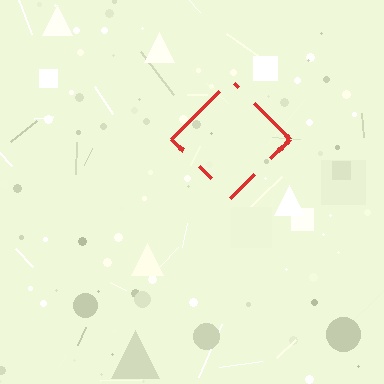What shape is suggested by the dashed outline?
The dashed outline suggests a diamond.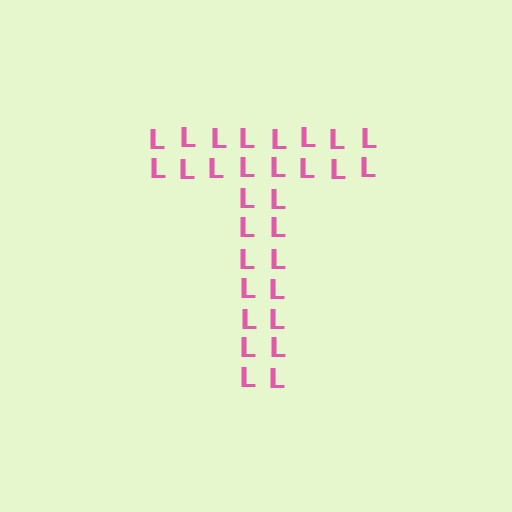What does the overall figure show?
The overall figure shows the letter T.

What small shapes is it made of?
It is made of small letter L's.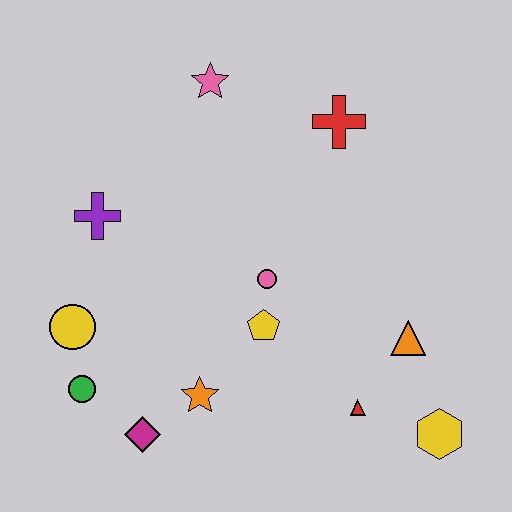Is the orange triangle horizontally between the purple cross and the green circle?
No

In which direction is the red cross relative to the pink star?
The red cross is to the right of the pink star.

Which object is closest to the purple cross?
The yellow circle is closest to the purple cross.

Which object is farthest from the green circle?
The red cross is farthest from the green circle.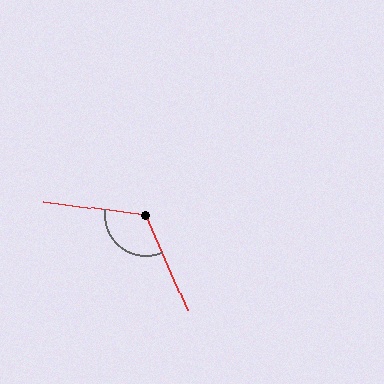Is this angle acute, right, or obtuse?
It is obtuse.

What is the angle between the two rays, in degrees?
Approximately 121 degrees.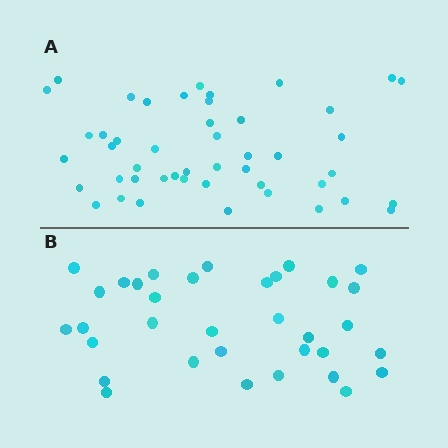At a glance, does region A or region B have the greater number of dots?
Region A (the top region) has more dots.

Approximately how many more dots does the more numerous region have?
Region A has approximately 15 more dots than region B.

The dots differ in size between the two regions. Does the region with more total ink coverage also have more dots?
No. Region B has more total ink coverage because its dots are larger, but region A actually contains more individual dots. Total area can be misleading — the number of items is what matters here.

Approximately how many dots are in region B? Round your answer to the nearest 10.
About 30 dots. (The exact count is 34, which rounds to 30.)